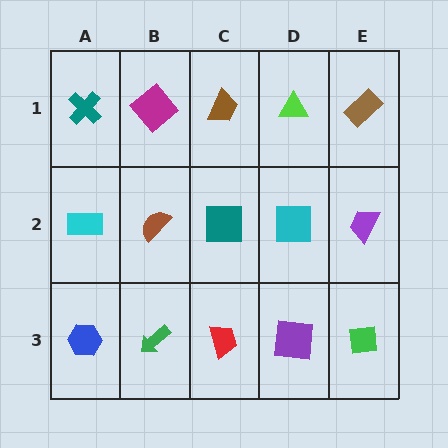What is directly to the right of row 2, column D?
A purple trapezoid.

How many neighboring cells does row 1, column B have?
3.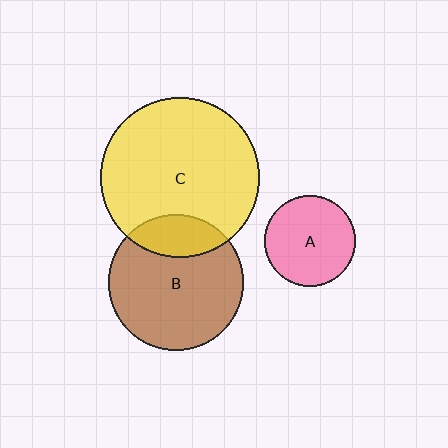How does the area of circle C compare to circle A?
Approximately 3.1 times.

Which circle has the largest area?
Circle C (yellow).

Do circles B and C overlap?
Yes.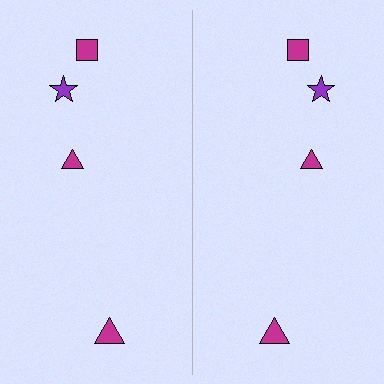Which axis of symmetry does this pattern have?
The pattern has a vertical axis of symmetry running through the center of the image.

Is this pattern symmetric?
Yes, this pattern has bilateral (reflection) symmetry.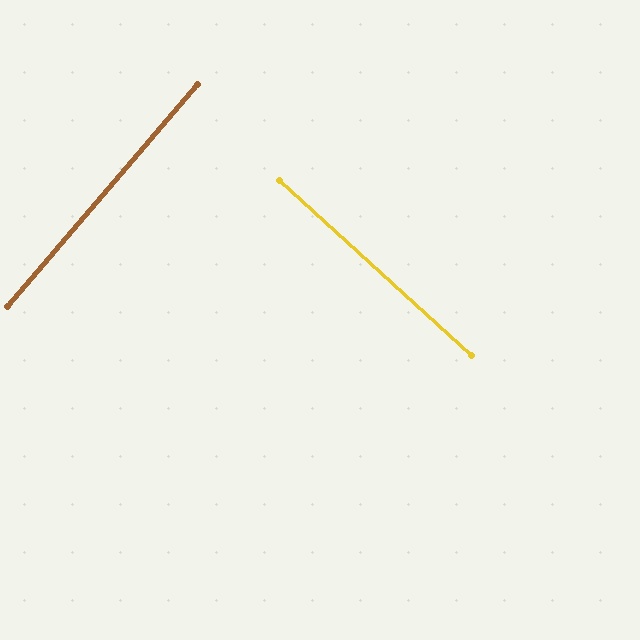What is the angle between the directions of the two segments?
Approximately 88 degrees.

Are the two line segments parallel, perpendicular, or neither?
Perpendicular — they meet at approximately 88°.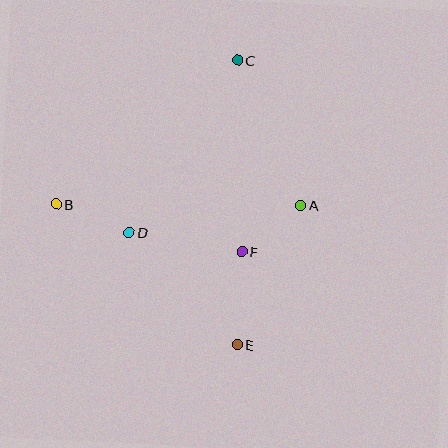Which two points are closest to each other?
Points A and F are closest to each other.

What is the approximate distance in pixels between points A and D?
The distance between A and D is approximately 174 pixels.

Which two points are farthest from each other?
Points C and E are farthest from each other.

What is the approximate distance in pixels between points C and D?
The distance between C and D is approximately 204 pixels.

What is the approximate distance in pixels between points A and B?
The distance between A and B is approximately 245 pixels.